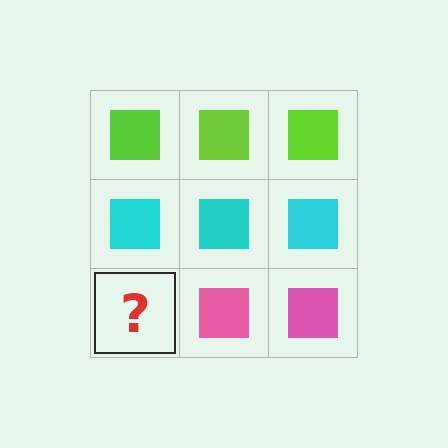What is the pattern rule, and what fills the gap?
The rule is that each row has a consistent color. The gap should be filled with a pink square.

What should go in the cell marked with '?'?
The missing cell should contain a pink square.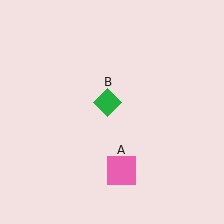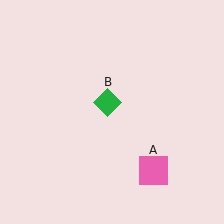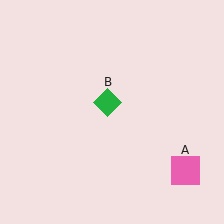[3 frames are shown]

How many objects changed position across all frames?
1 object changed position: pink square (object A).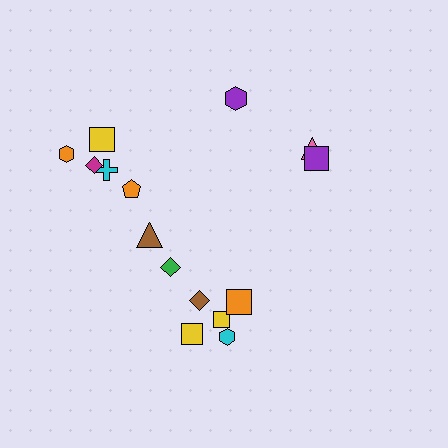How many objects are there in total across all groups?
There are 15 objects.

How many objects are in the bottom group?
There are 6 objects.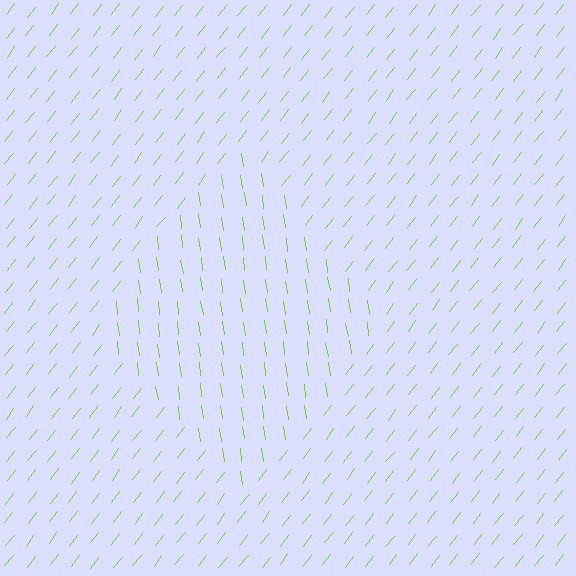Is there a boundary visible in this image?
Yes, there is a texture boundary formed by a change in line orientation.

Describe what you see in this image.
The image is filled with small lime line segments. A diamond region in the image has lines oriented differently from the surrounding lines, creating a visible texture boundary.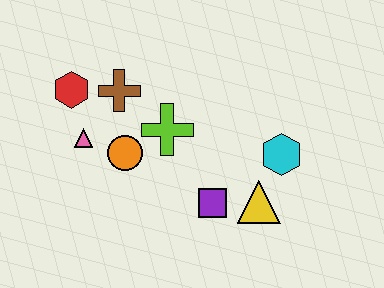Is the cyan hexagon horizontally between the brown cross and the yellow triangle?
No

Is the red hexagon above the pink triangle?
Yes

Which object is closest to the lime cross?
The orange circle is closest to the lime cross.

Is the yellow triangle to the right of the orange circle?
Yes